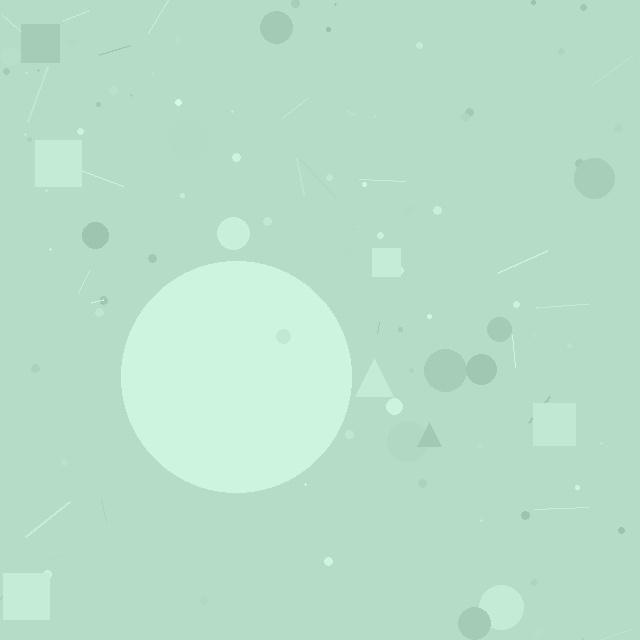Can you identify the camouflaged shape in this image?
The camouflaged shape is a circle.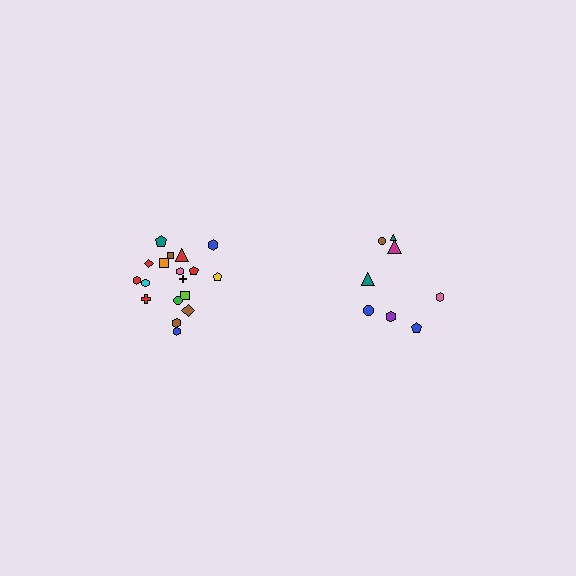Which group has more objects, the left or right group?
The left group.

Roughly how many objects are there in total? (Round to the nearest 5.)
Roughly 25 objects in total.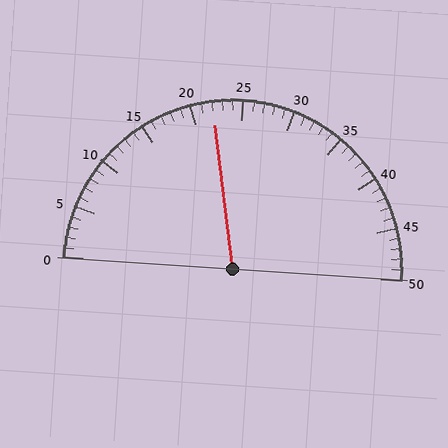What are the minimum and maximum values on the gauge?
The gauge ranges from 0 to 50.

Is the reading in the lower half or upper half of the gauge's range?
The reading is in the lower half of the range (0 to 50).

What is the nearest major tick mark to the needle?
The nearest major tick mark is 20.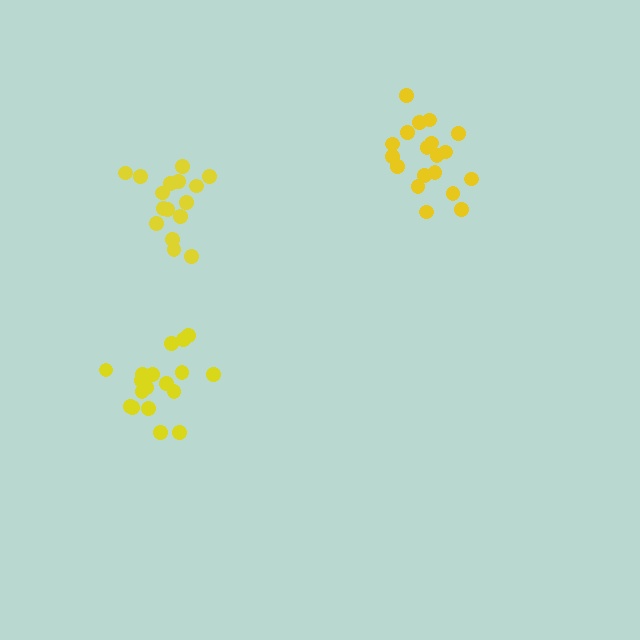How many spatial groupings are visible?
There are 3 spatial groupings.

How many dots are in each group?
Group 1: 18 dots, Group 2: 19 dots, Group 3: 16 dots (53 total).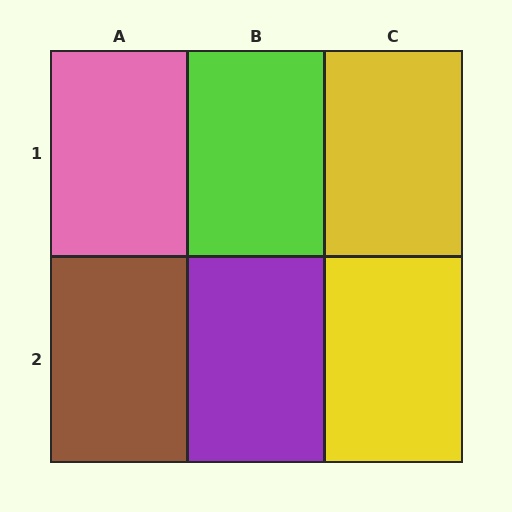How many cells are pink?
1 cell is pink.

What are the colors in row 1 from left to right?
Pink, lime, yellow.